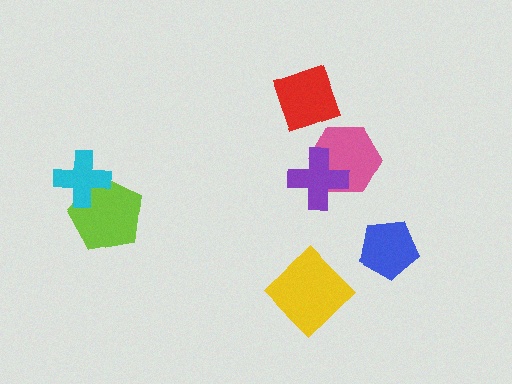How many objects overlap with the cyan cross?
1 object overlaps with the cyan cross.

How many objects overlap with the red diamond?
0 objects overlap with the red diamond.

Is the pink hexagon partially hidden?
Yes, it is partially covered by another shape.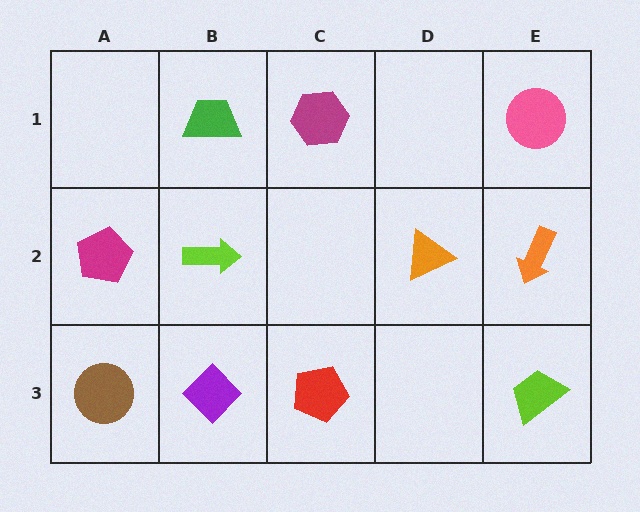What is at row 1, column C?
A magenta hexagon.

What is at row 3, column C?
A red pentagon.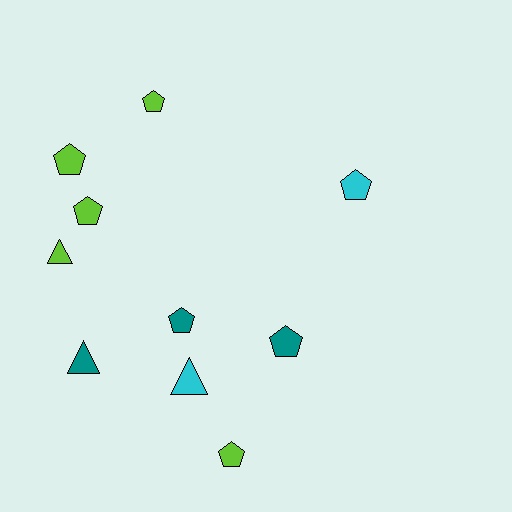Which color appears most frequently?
Lime, with 5 objects.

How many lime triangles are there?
There is 1 lime triangle.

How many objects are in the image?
There are 10 objects.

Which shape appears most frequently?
Pentagon, with 7 objects.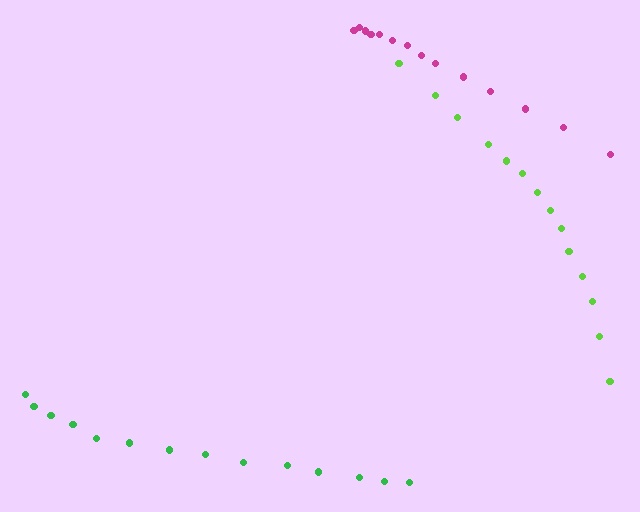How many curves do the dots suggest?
There are 3 distinct paths.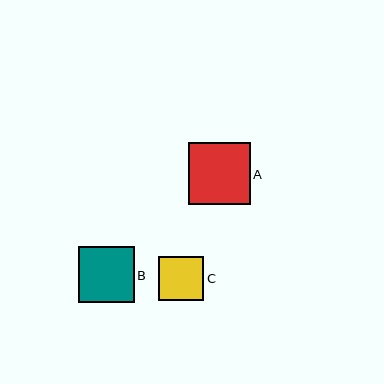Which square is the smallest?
Square C is the smallest with a size of approximately 45 pixels.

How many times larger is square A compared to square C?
Square A is approximately 1.4 times the size of square C.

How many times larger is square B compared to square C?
Square B is approximately 1.2 times the size of square C.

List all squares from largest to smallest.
From largest to smallest: A, B, C.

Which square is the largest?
Square A is the largest with a size of approximately 62 pixels.